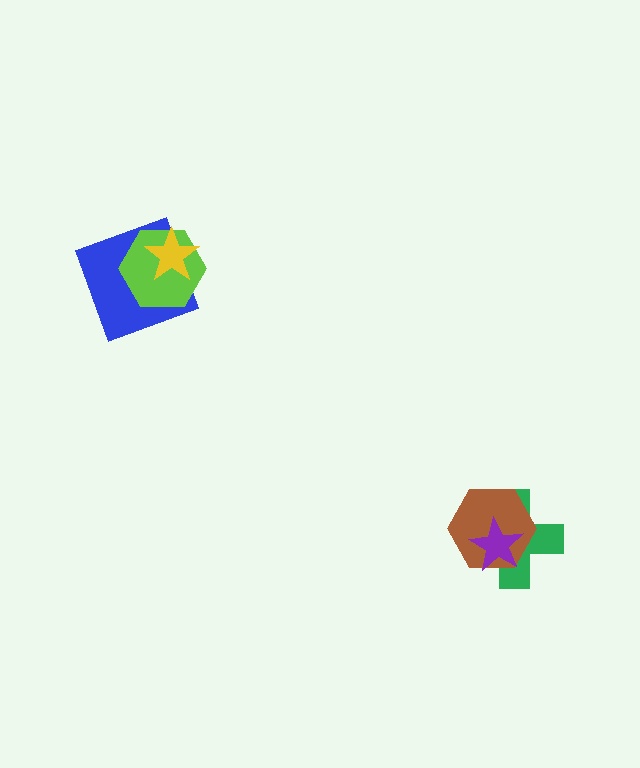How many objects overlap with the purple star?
2 objects overlap with the purple star.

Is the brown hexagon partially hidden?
Yes, it is partially covered by another shape.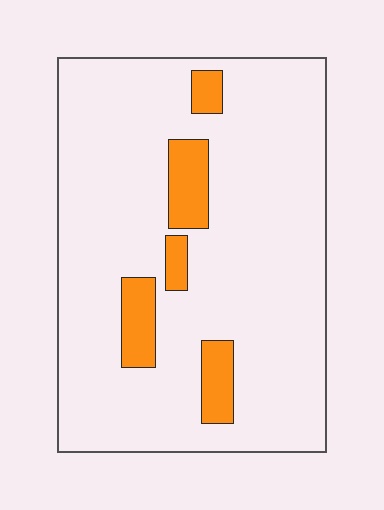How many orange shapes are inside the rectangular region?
5.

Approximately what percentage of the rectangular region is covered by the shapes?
Approximately 10%.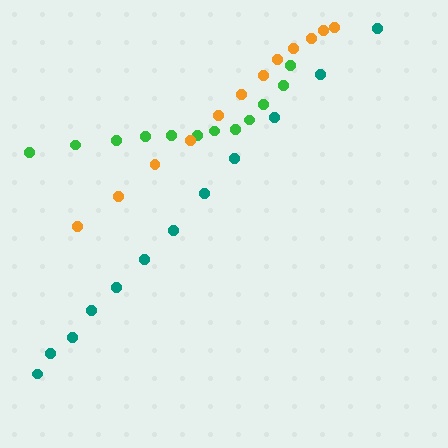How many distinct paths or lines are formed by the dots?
There are 3 distinct paths.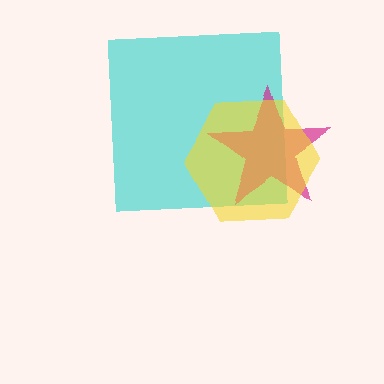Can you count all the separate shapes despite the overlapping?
Yes, there are 3 separate shapes.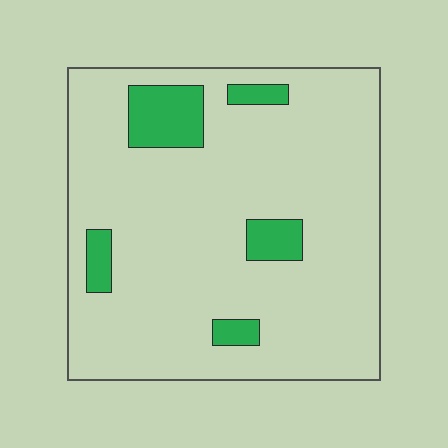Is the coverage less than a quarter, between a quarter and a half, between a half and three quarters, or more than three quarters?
Less than a quarter.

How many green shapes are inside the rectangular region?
5.